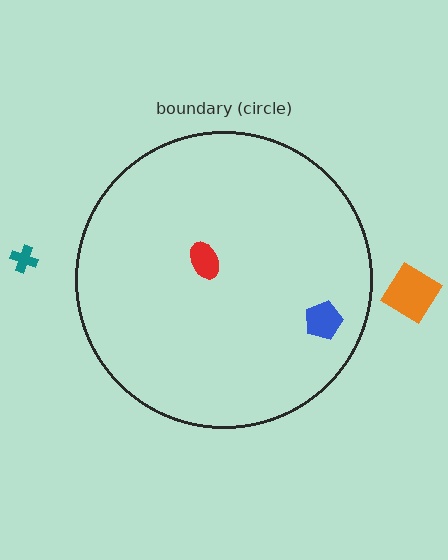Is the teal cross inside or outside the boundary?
Outside.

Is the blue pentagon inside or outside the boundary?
Inside.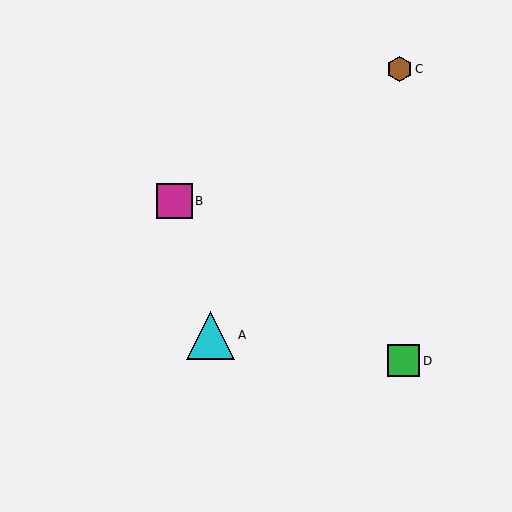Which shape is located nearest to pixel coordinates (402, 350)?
The green square (labeled D) at (404, 361) is nearest to that location.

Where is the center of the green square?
The center of the green square is at (404, 361).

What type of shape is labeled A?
Shape A is a cyan triangle.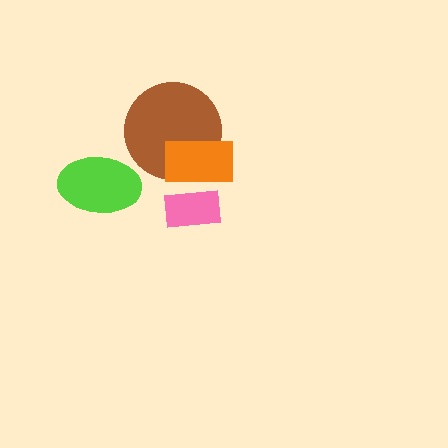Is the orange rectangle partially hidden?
Yes, it is partially covered by another shape.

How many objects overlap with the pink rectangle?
1 object overlaps with the pink rectangle.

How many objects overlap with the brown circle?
1 object overlaps with the brown circle.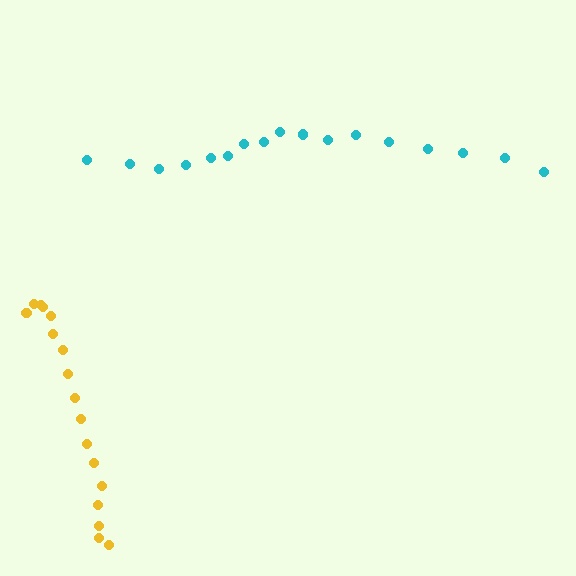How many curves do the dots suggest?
There are 2 distinct paths.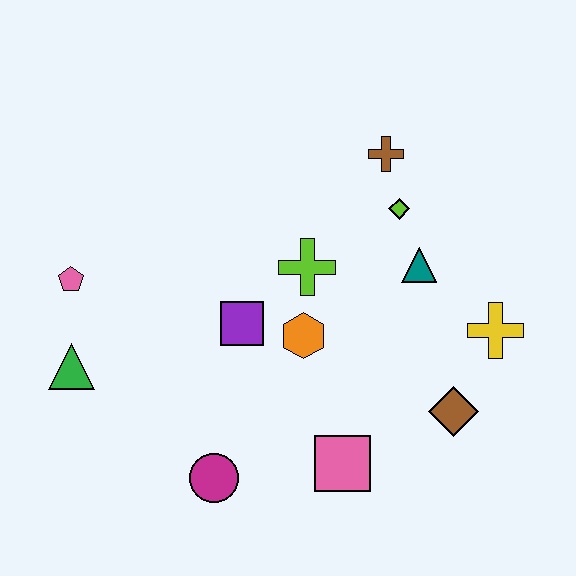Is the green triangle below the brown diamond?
No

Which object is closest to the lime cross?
The orange hexagon is closest to the lime cross.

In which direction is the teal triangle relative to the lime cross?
The teal triangle is to the right of the lime cross.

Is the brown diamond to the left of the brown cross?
No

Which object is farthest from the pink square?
The pink pentagon is farthest from the pink square.